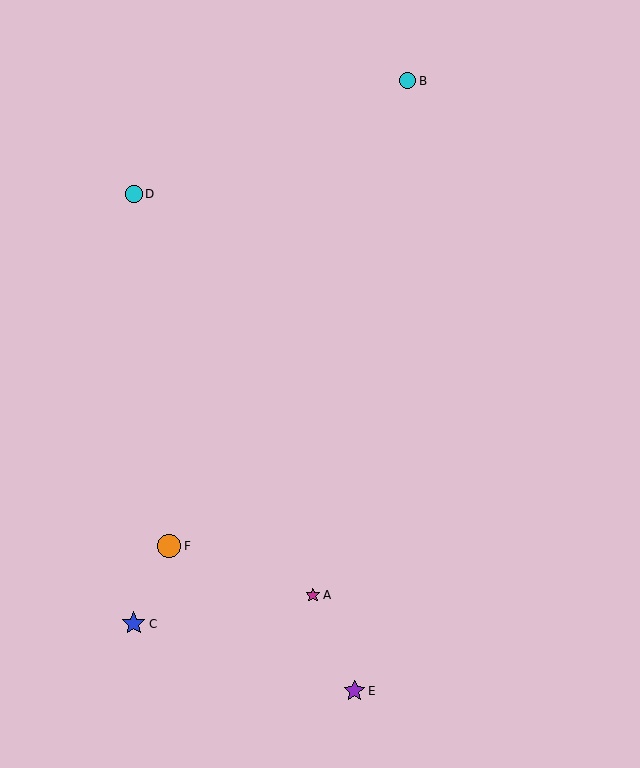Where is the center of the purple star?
The center of the purple star is at (354, 691).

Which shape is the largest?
The blue star (labeled C) is the largest.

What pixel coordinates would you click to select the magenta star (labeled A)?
Click at (313, 595) to select the magenta star A.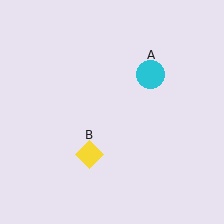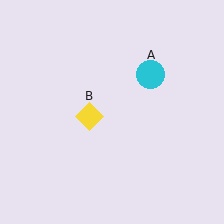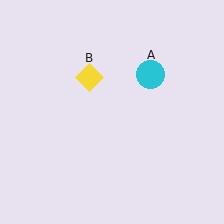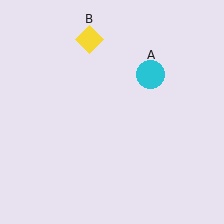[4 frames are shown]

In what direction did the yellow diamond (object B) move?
The yellow diamond (object B) moved up.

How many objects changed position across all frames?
1 object changed position: yellow diamond (object B).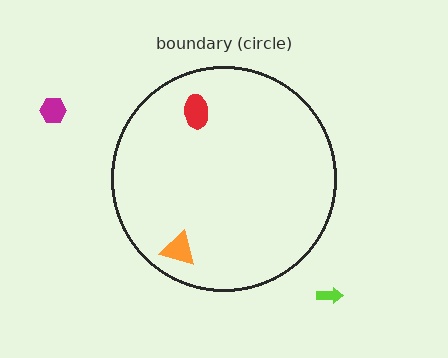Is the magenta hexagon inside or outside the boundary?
Outside.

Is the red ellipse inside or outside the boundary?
Inside.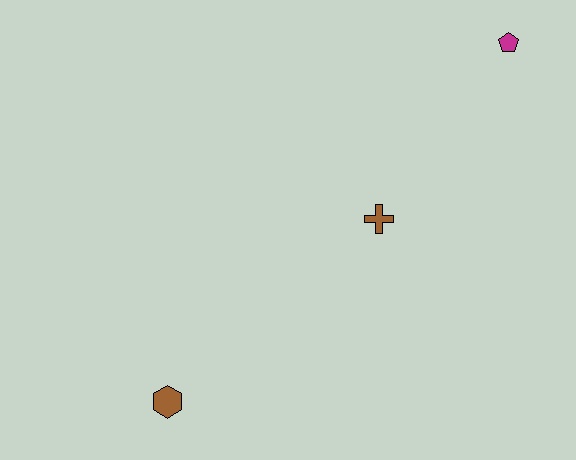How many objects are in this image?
There are 3 objects.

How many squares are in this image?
There are no squares.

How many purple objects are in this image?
There are no purple objects.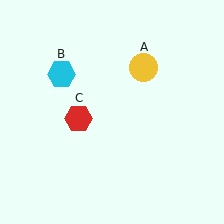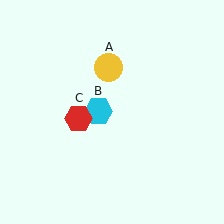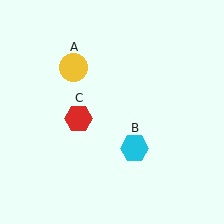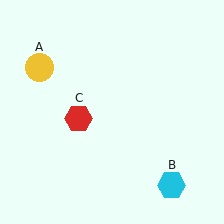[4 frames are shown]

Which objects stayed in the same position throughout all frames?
Red hexagon (object C) remained stationary.